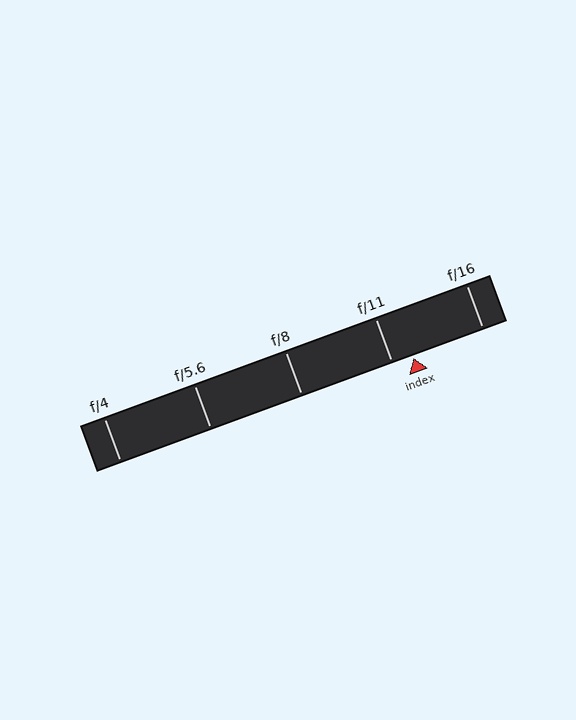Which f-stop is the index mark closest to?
The index mark is closest to f/11.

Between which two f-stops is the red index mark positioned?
The index mark is between f/11 and f/16.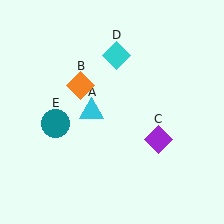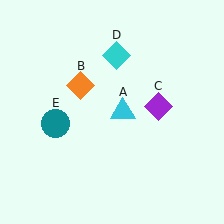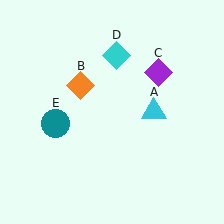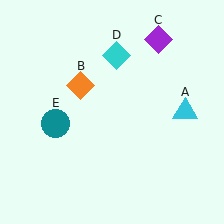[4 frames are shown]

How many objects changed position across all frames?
2 objects changed position: cyan triangle (object A), purple diamond (object C).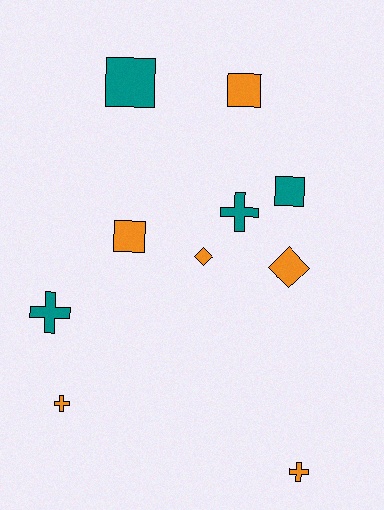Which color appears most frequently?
Orange, with 6 objects.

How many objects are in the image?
There are 10 objects.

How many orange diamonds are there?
There are 2 orange diamonds.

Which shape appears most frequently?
Square, with 4 objects.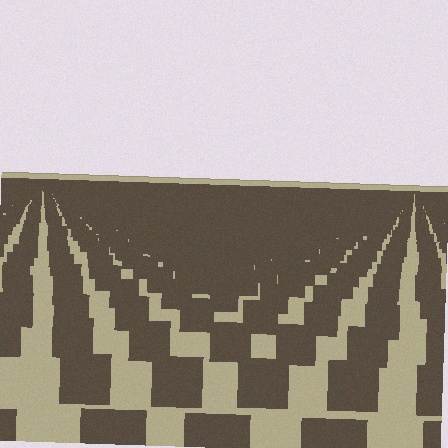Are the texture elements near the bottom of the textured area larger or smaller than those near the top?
Larger. Near the bottom, elements are closer to the viewer and appear at a bigger on-screen size.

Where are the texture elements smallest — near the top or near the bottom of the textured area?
Near the top.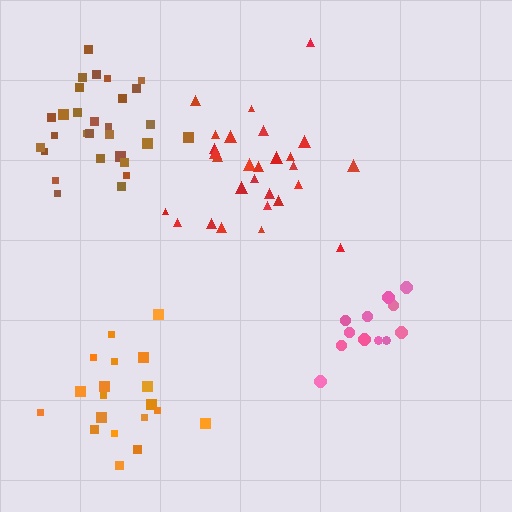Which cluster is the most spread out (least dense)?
Orange.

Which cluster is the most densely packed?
Brown.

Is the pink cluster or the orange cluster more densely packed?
Pink.